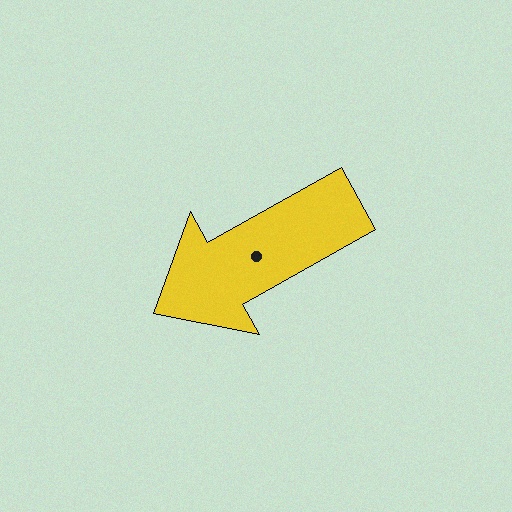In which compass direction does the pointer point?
Southwest.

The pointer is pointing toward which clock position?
Roughly 8 o'clock.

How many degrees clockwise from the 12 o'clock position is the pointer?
Approximately 241 degrees.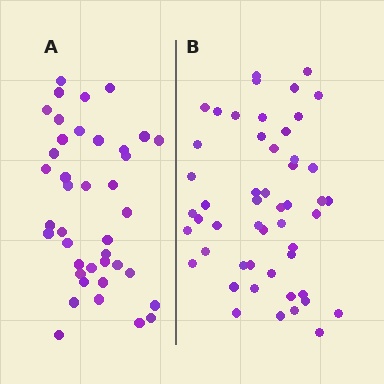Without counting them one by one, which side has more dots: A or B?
Region B (the right region) has more dots.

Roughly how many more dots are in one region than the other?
Region B has roughly 12 or so more dots than region A.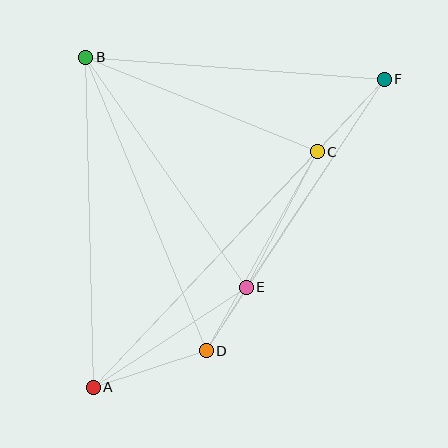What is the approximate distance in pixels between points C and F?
The distance between C and F is approximately 99 pixels.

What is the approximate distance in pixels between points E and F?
The distance between E and F is approximately 250 pixels.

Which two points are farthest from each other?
Points A and F are farthest from each other.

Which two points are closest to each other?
Points D and E are closest to each other.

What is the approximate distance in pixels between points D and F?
The distance between D and F is approximately 325 pixels.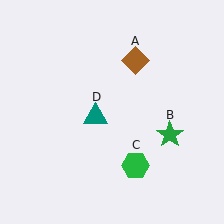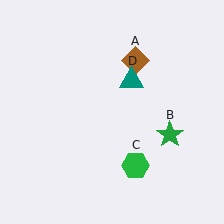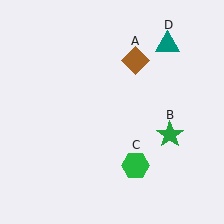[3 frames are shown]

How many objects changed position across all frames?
1 object changed position: teal triangle (object D).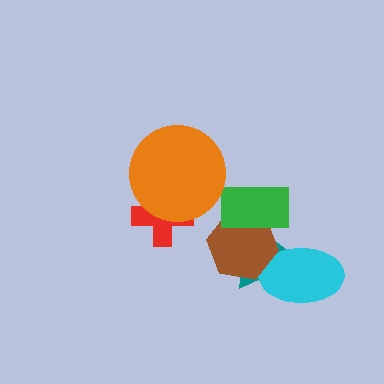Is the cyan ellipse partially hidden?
Yes, it is partially covered by another shape.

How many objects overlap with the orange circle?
1 object overlaps with the orange circle.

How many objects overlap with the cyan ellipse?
2 objects overlap with the cyan ellipse.